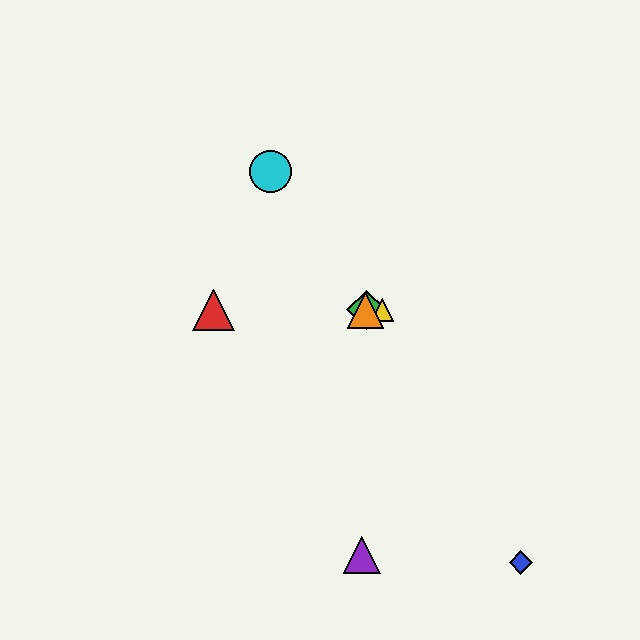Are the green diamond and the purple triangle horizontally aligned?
No, the green diamond is at y≈310 and the purple triangle is at y≈555.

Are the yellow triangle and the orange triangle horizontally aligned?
Yes, both are at y≈310.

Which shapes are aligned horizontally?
The red triangle, the green diamond, the yellow triangle, the orange triangle are aligned horizontally.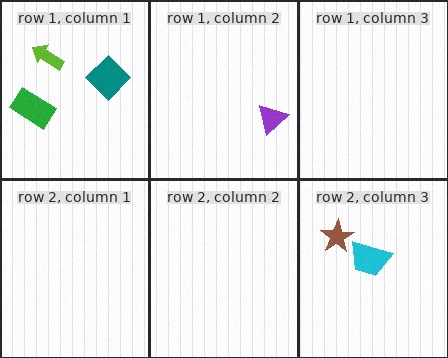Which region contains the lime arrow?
The row 1, column 1 region.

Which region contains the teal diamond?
The row 1, column 1 region.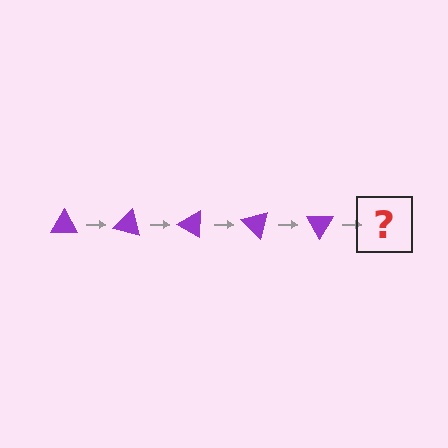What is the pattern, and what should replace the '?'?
The pattern is that the triangle rotates 15 degrees each step. The '?' should be a purple triangle rotated 75 degrees.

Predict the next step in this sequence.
The next step is a purple triangle rotated 75 degrees.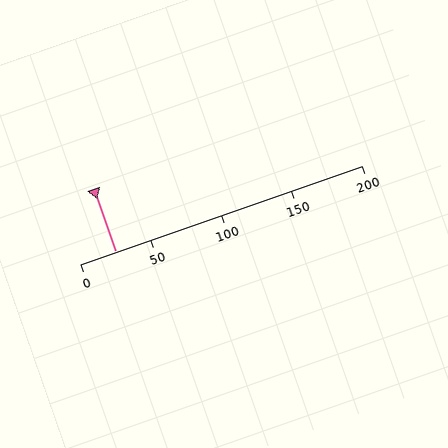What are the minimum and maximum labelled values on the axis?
The axis runs from 0 to 200.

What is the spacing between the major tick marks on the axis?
The major ticks are spaced 50 apart.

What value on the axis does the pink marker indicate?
The marker indicates approximately 25.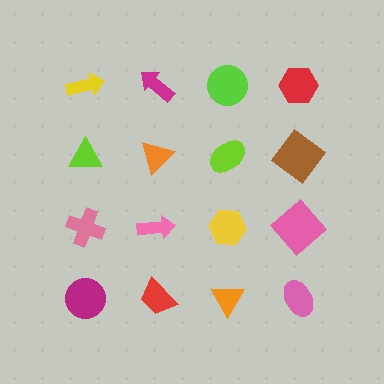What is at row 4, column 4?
A pink ellipse.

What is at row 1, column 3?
A lime circle.